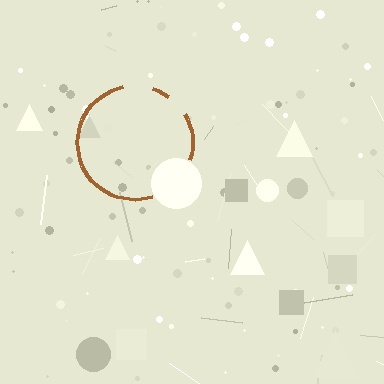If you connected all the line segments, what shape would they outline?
They would outline a circle.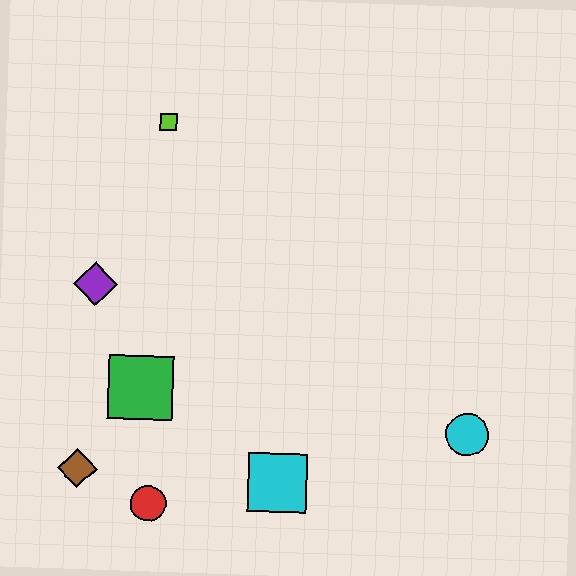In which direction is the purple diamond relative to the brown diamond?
The purple diamond is above the brown diamond.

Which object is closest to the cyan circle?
The cyan square is closest to the cyan circle.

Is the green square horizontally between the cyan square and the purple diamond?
Yes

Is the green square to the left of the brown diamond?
No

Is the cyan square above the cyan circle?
No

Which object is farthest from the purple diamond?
The cyan circle is farthest from the purple diamond.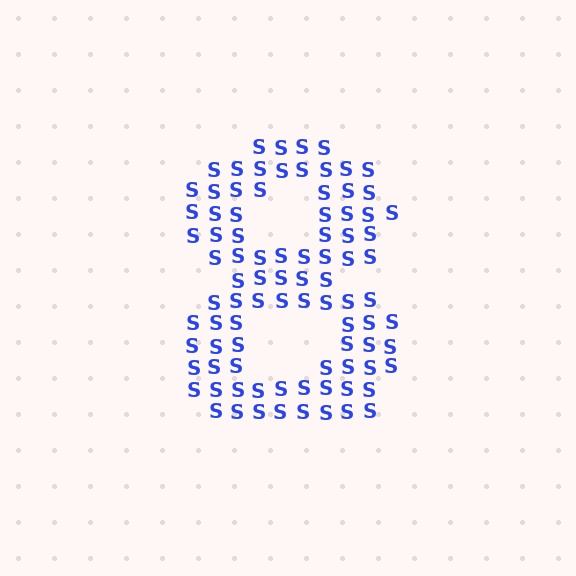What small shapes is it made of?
It is made of small letter S's.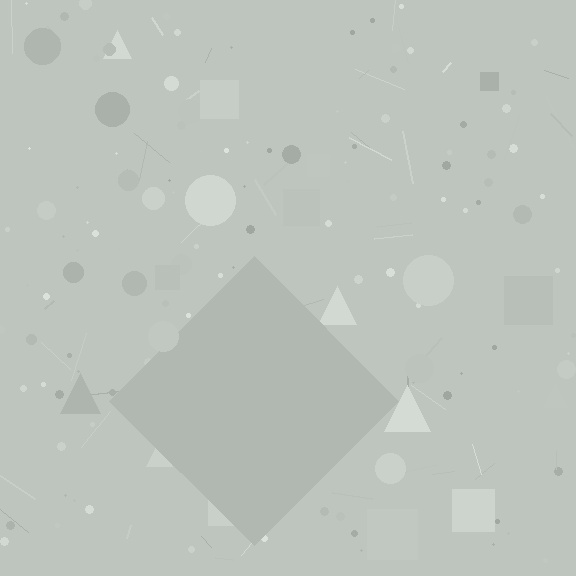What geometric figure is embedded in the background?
A diamond is embedded in the background.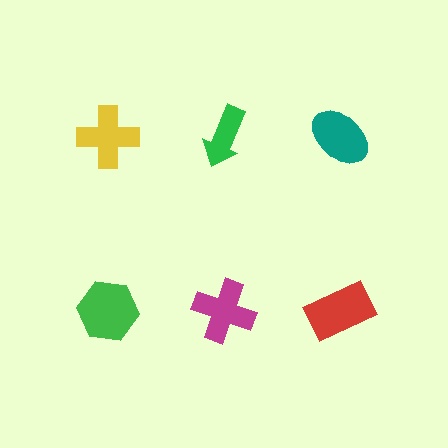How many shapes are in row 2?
3 shapes.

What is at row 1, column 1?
A yellow cross.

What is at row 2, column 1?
A green hexagon.